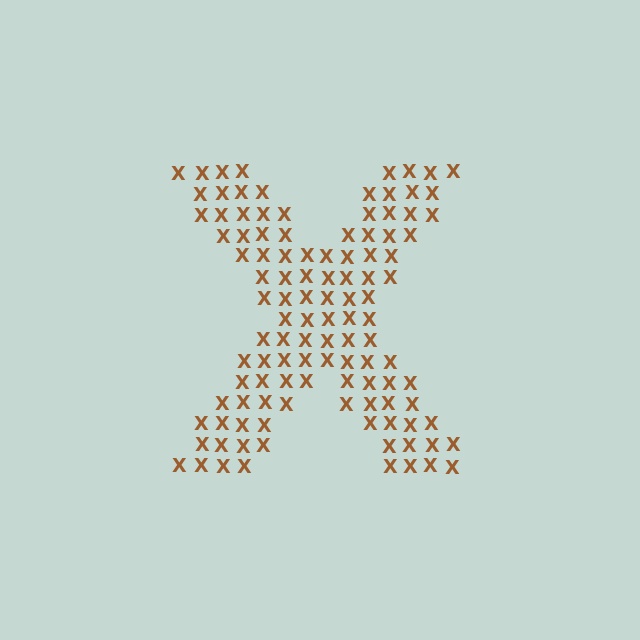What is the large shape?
The large shape is the letter X.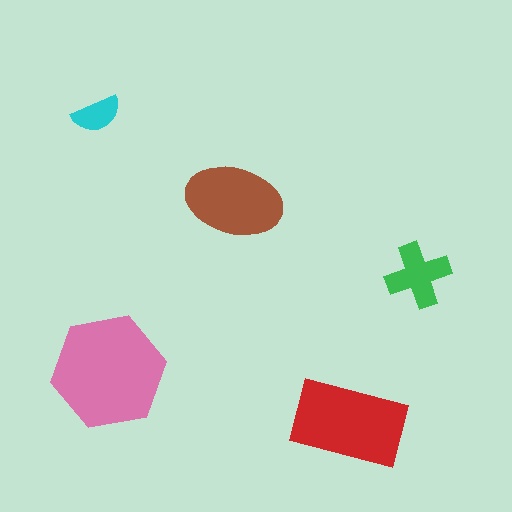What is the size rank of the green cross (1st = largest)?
4th.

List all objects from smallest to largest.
The cyan semicircle, the green cross, the brown ellipse, the red rectangle, the pink hexagon.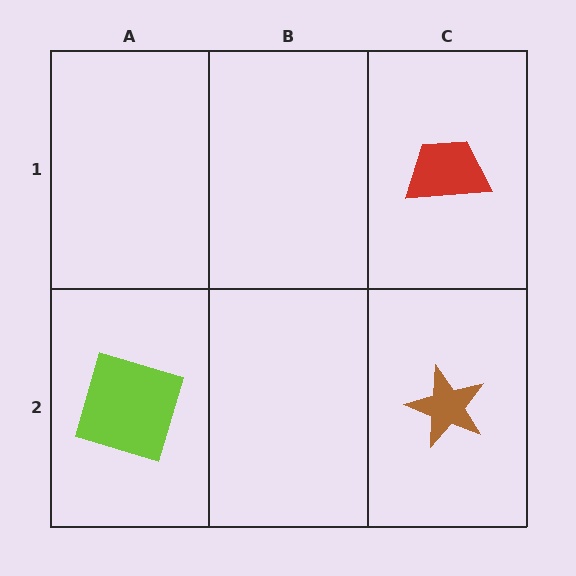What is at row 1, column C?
A red trapezoid.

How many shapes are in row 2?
2 shapes.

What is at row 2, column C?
A brown star.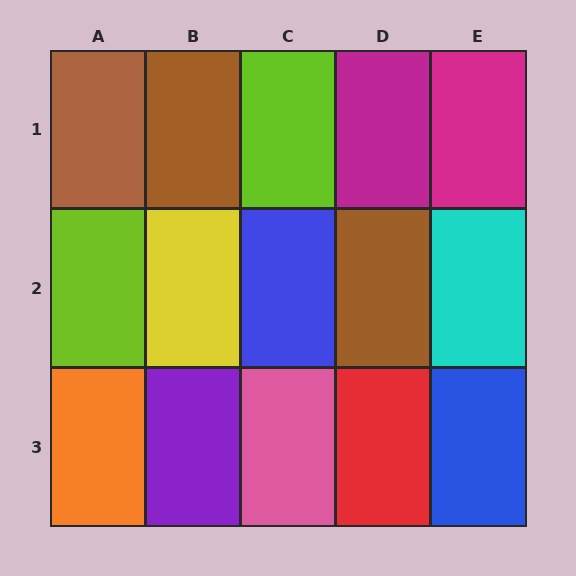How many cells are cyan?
1 cell is cyan.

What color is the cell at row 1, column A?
Brown.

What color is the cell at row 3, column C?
Pink.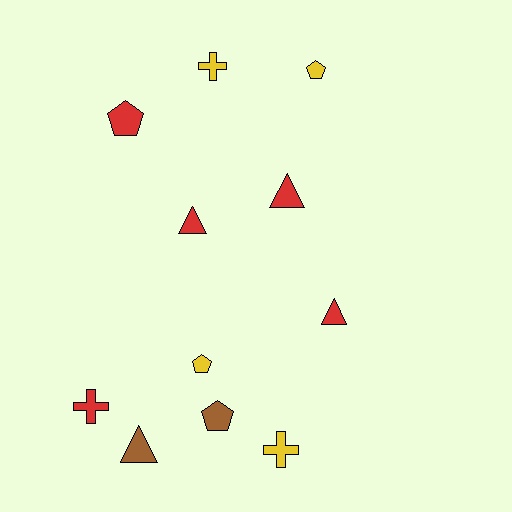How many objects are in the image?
There are 11 objects.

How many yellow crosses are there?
There are 2 yellow crosses.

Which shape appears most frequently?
Triangle, with 4 objects.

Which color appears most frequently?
Red, with 5 objects.